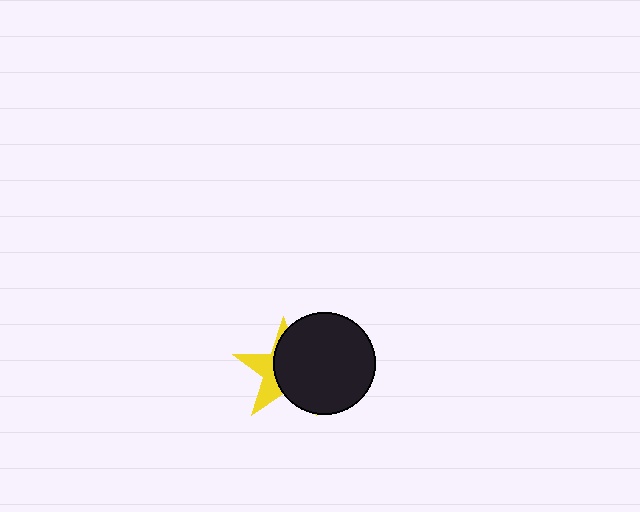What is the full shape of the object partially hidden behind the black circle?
The partially hidden object is a yellow star.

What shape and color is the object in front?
The object in front is a black circle.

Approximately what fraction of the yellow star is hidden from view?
Roughly 62% of the yellow star is hidden behind the black circle.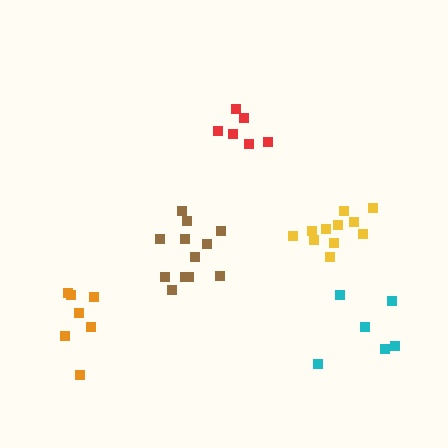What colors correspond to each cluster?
The clusters are colored: brown, yellow, orange, cyan, red.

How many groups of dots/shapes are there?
There are 5 groups.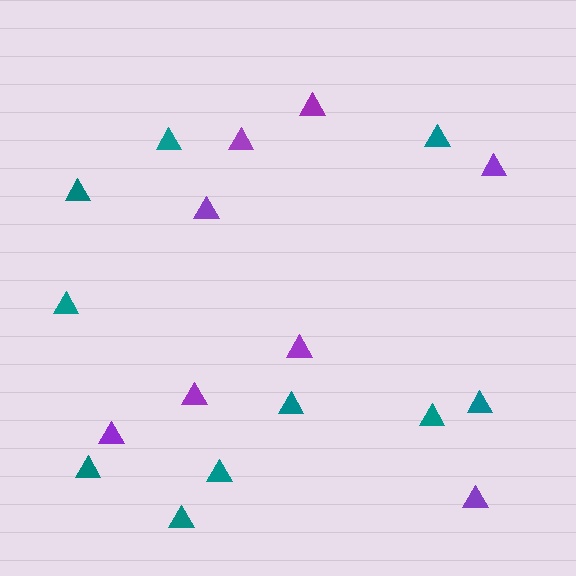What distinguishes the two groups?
There are 2 groups: one group of purple triangles (8) and one group of teal triangles (10).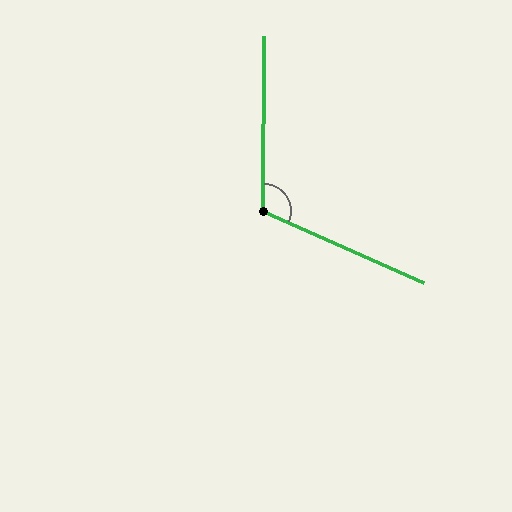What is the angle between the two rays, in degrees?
Approximately 114 degrees.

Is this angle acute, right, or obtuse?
It is obtuse.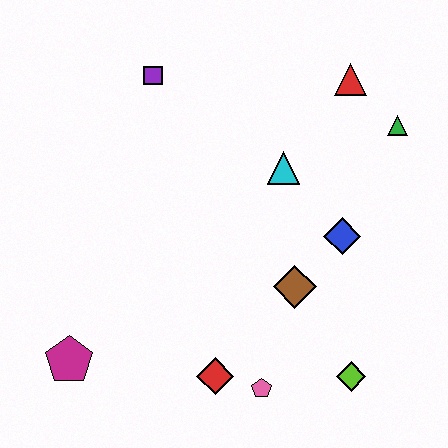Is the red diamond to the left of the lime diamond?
Yes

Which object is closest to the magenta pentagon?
The red diamond is closest to the magenta pentagon.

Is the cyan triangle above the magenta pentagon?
Yes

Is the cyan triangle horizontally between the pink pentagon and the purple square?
No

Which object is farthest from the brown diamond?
The purple square is farthest from the brown diamond.